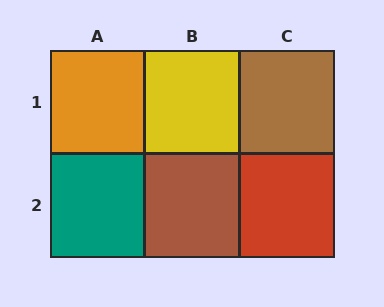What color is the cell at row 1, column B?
Yellow.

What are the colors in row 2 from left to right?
Teal, brown, red.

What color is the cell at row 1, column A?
Orange.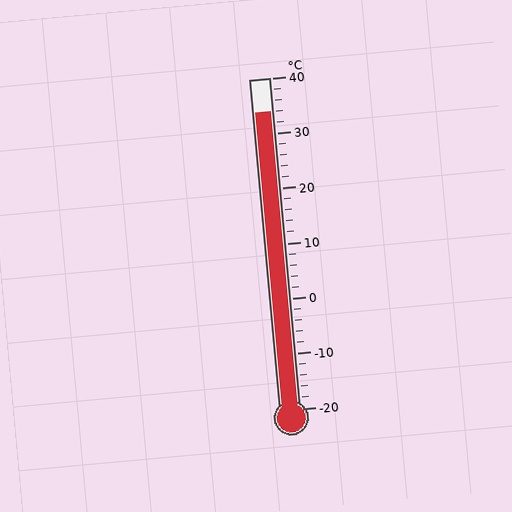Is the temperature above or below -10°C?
The temperature is above -10°C.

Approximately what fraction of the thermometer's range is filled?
The thermometer is filled to approximately 90% of its range.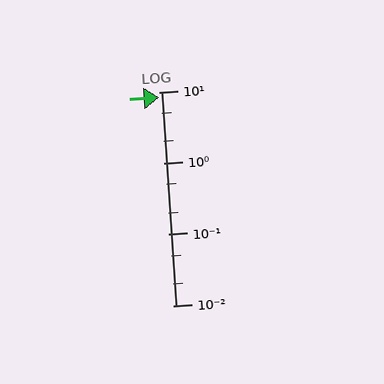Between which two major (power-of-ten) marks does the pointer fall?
The pointer is between 1 and 10.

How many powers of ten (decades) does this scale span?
The scale spans 3 decades, from 0.01 to 10.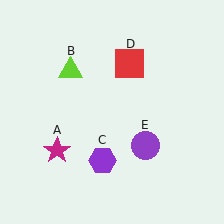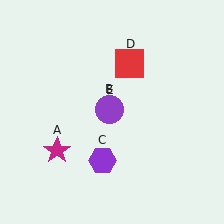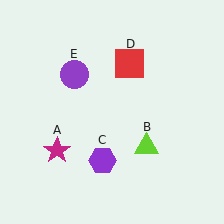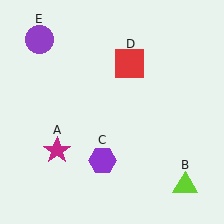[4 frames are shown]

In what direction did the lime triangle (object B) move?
The lime triangle (object B) moved down and to the right.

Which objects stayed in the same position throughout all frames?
Magenta star (object A) and purple hexagon (object C) and red square (object D) remained stationary.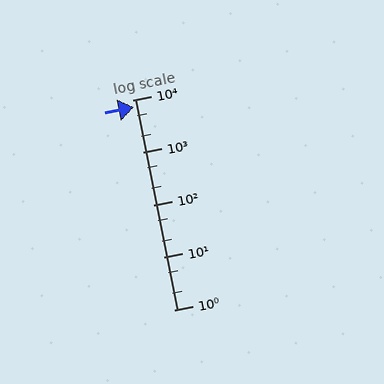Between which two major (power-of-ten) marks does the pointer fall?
The pointer is between 1000 and 10000.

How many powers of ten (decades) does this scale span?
The scale spans 4 decades, from 1 to 10000.